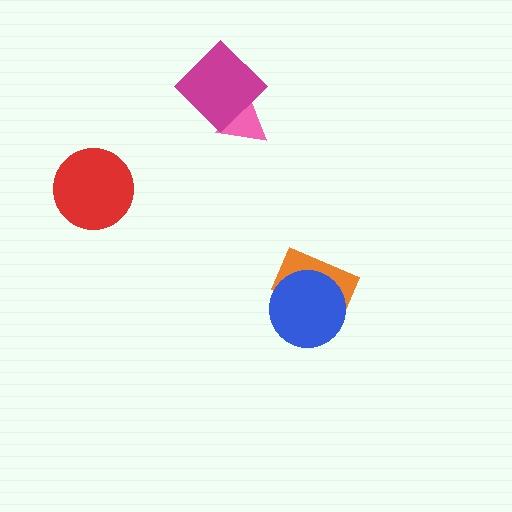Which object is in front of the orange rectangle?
The blue circle is in front of the orange rectangle.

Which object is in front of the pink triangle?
The magenta diamond is in front of the pink triangle.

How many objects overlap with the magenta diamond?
1 object overlaps with the magenta diamond.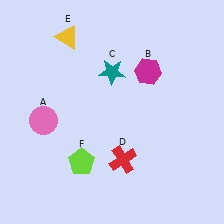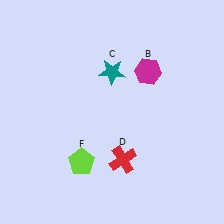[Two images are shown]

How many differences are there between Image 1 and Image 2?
There are 2 differences between the two images.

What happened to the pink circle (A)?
The pink circle (A) was removed in Image 2. It was in the bottom-left area of Image 1.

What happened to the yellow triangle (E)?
The yellow triangle (E) was removed in Image 2. It was in the top-left area of Image 1.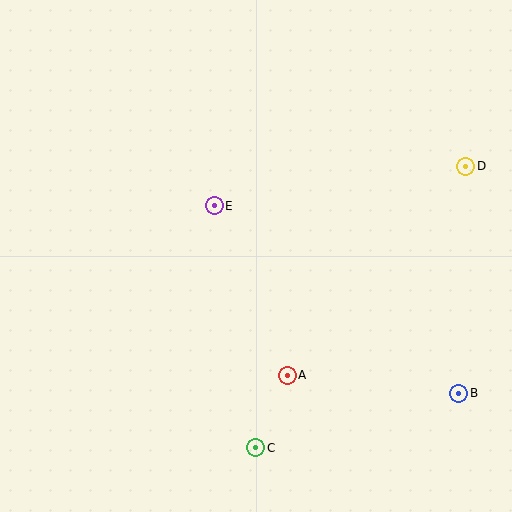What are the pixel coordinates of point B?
Point B is at (459, 393).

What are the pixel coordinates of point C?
Point C is at (256, 448).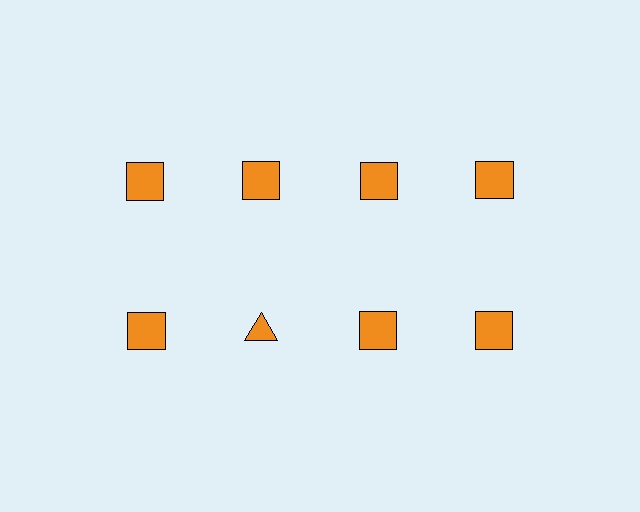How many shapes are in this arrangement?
There are 8 shapes arranged in a grid pattern.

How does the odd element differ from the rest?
It has a different shape: triangle instead of square.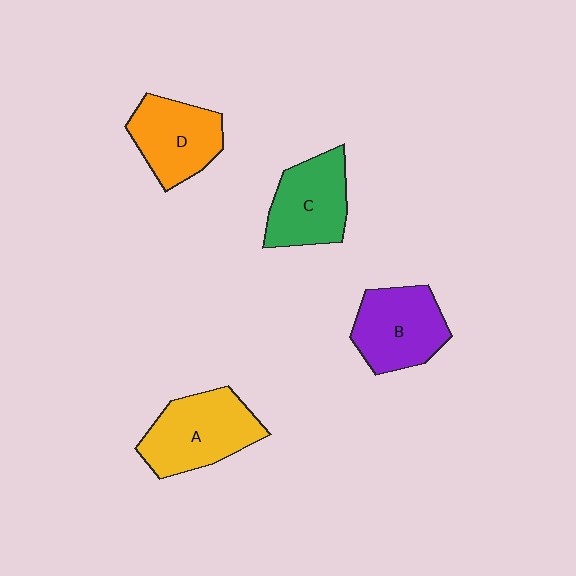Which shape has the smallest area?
Shape D (orange).